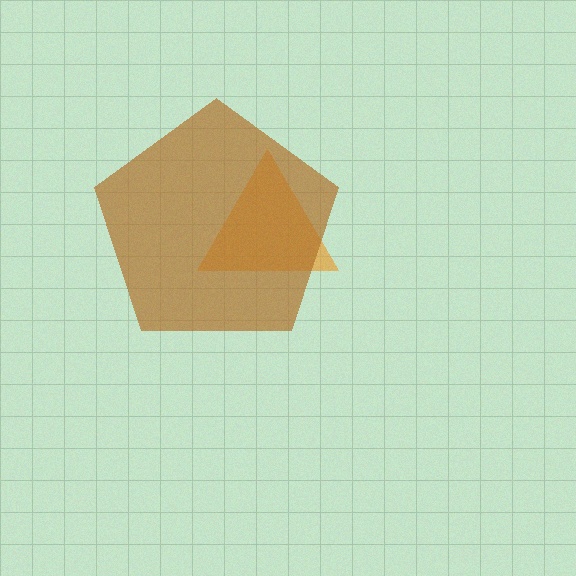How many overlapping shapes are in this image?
There are 2 overlapping shapes in the image.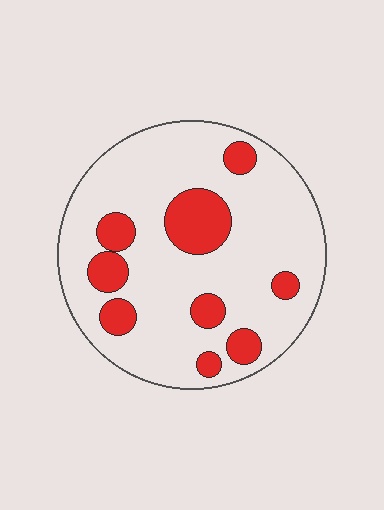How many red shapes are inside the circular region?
9.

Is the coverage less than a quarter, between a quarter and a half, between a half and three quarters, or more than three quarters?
Less than a quarter.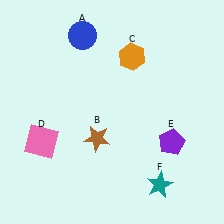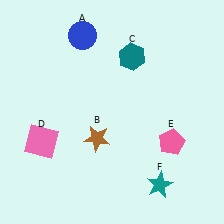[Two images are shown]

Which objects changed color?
C changed from orange to teal. E changed from purple to pink.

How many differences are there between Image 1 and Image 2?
There are 2 differences between the two images.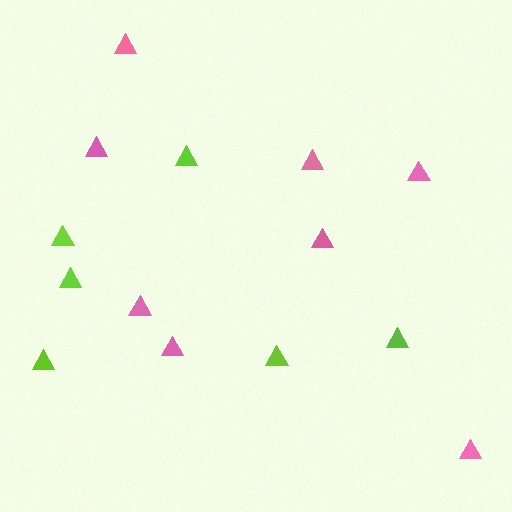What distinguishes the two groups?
There are 2 groups: one group of pink triangles (8) and one group of lime triangles (6).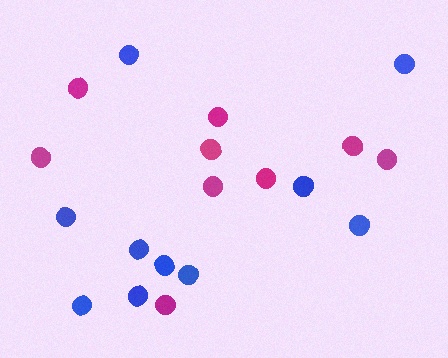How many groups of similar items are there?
There are 2 groups: one group of magenta circles (9) and one group of blue circles (10).